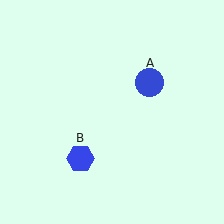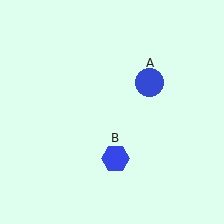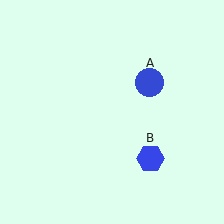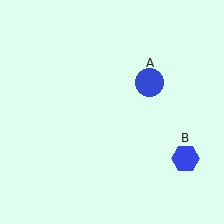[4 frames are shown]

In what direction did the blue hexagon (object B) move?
The blue hexagon (object B) moved right.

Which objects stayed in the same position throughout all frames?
Blue circle (object A) remained stationary.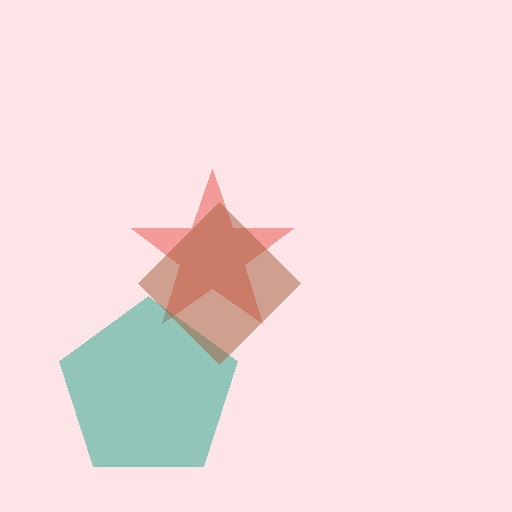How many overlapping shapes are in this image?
There are 3 overlapping shapes in the image.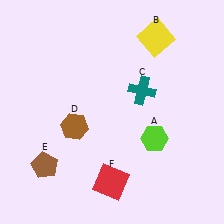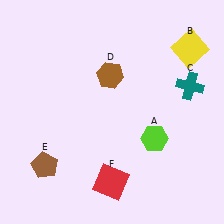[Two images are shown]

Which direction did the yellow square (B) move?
The yellow square (B) moved right.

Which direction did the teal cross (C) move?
The teal cross (C) moved right.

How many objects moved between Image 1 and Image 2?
3 objects moved between the two images.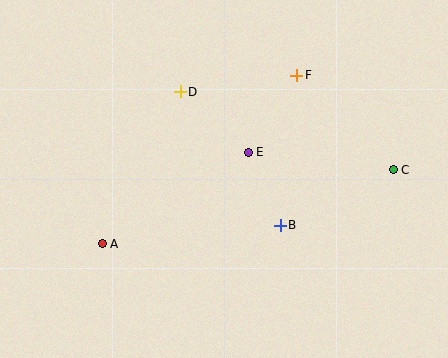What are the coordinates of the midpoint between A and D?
The midpoint between A and D is at (141, 168).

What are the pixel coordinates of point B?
Point B is at (280, 225).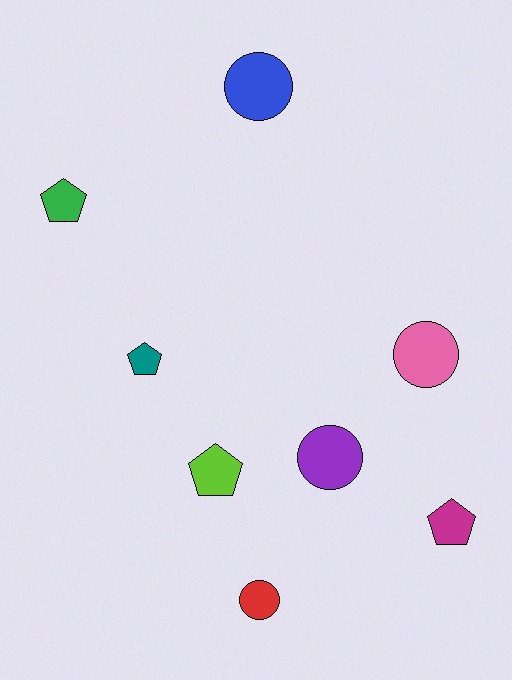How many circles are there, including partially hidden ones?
There are 4 circles.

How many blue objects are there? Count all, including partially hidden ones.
There is 1 blue object.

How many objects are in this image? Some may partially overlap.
There are 8 objects.